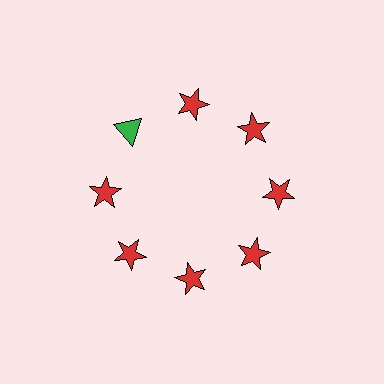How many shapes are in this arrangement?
There are 8 shapes arranged in a ring pattern.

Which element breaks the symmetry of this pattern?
The green triangle at roughly the 10 o'clock position breaks the symmetry. All other shapes are red stars.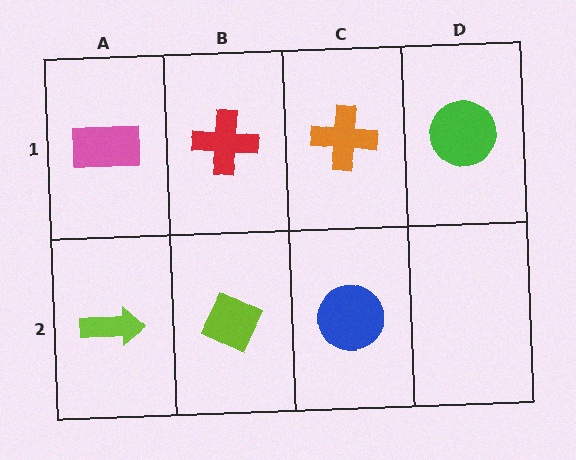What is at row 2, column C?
A blue circle.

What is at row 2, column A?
A lime arrow.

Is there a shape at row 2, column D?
No, that cell is empty.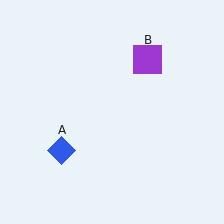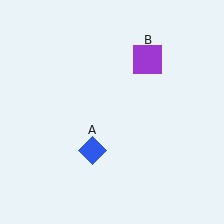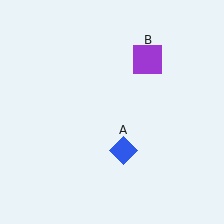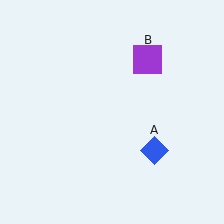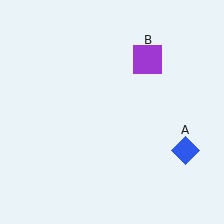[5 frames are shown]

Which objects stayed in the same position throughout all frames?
Purple square (object B) remained stationary.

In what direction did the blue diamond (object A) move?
The blue diamond (object A) moved right.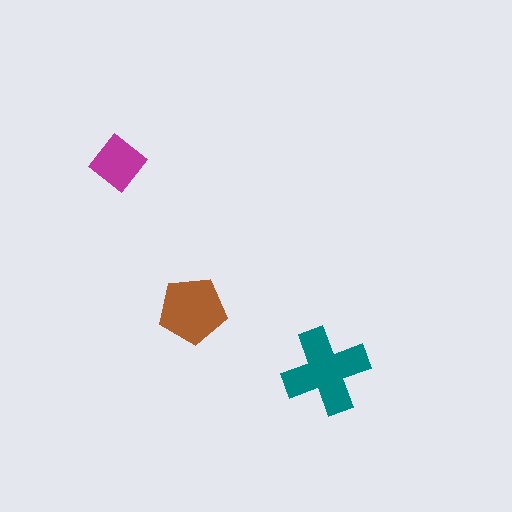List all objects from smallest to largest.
The magenta diamond, the brown pentagon, the teal cross.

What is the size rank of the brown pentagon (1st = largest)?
2nd.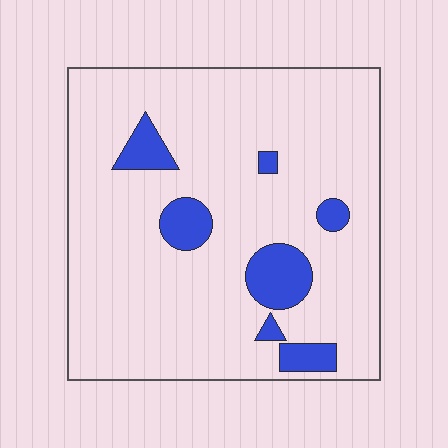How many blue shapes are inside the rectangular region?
7.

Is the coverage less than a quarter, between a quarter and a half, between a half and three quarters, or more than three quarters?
Less than a quarter.